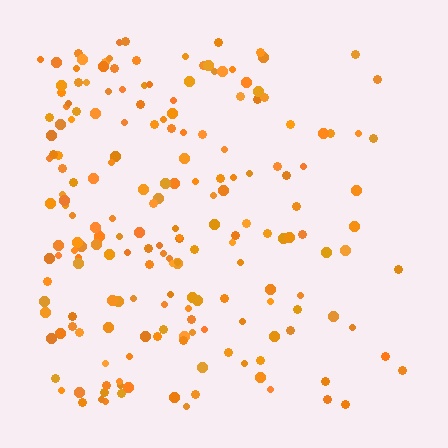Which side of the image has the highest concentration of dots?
The left.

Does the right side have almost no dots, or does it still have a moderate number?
Still a moderate number, just noticeably fewer than the left.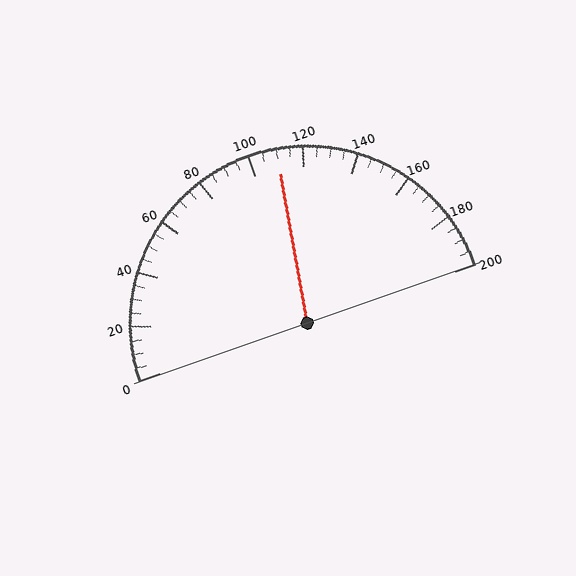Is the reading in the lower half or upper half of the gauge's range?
The reading is in the upper half of the range (0 to 200).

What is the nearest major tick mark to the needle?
The nearest major tick mark is 120.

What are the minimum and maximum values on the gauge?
The gauge ranges from 0 to 200.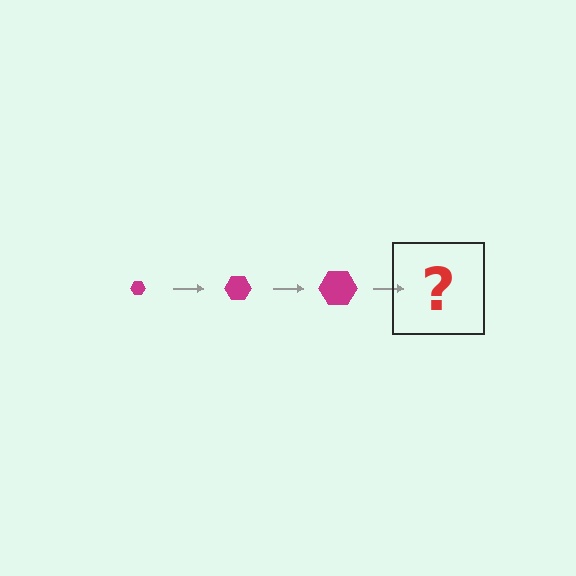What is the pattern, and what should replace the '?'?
The pattern is that the hexagon gets progressively larger each step. The '?' should be a magenta hexagon, larger than the previous one.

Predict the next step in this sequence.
The next step is a magenta hexagon, larger than the previous one.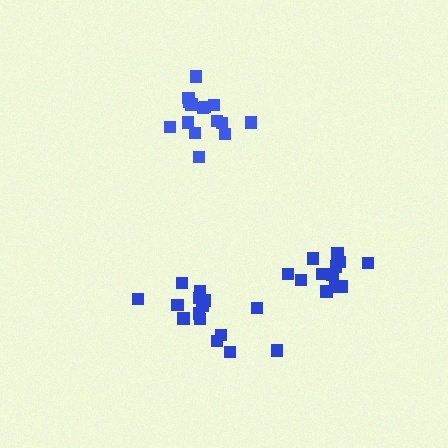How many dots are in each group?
Group 1: 15 dots, Group 2: 15 dots, Group 3: 16 dots (46 total).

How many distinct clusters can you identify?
There are 3 distinct clusters.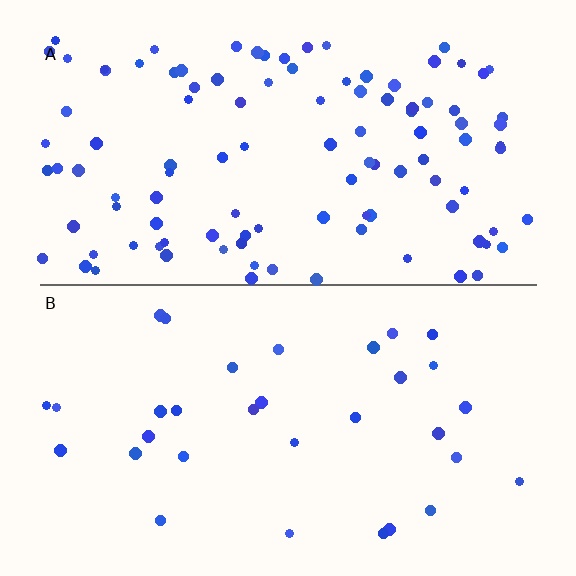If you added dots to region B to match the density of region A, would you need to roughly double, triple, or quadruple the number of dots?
Approximately triple.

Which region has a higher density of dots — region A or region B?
A (the top).